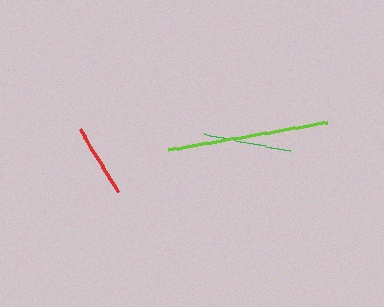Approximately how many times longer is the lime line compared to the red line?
The lime line is approximately 2.2 times the length of the red line.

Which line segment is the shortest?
The red line is the shortest at approximately 73 pixels.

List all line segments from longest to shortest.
From longest to shortest: lime, green, red.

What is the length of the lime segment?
The lime segment is approximately 162 pixels long.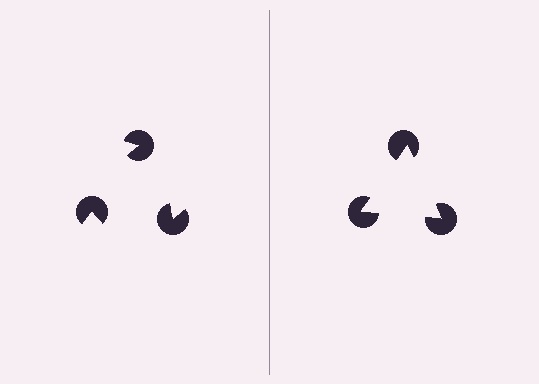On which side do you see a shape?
An illusory triangle appears on the right side. On the left side the wedge cuts are rotated, so no coherent shape forms.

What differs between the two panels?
The pac-man discs are positioned identically on both sides; only the wedge orientations differ. On the right they align to a triangle; on the left they are misaligned.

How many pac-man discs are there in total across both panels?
6 — 3 on each side.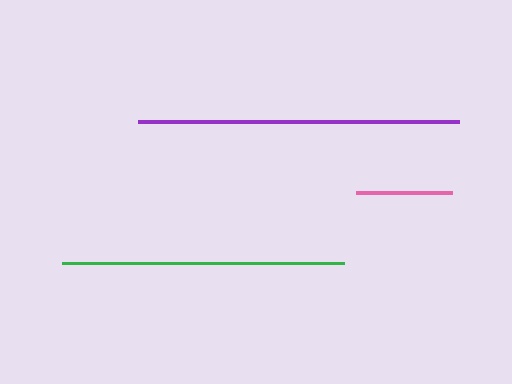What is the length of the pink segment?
The pink segment is approximately 96 pixels long.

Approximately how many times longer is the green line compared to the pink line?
The green line is approximately 2.9 times the length of the pink line.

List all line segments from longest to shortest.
From longest to shortest: purple, green, pink.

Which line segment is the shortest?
The pink line is the shortest at approximately 96 pixels.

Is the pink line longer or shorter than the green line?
The green line is longer than the pink line.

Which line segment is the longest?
The purple line is the longest at approximately 322 pixels.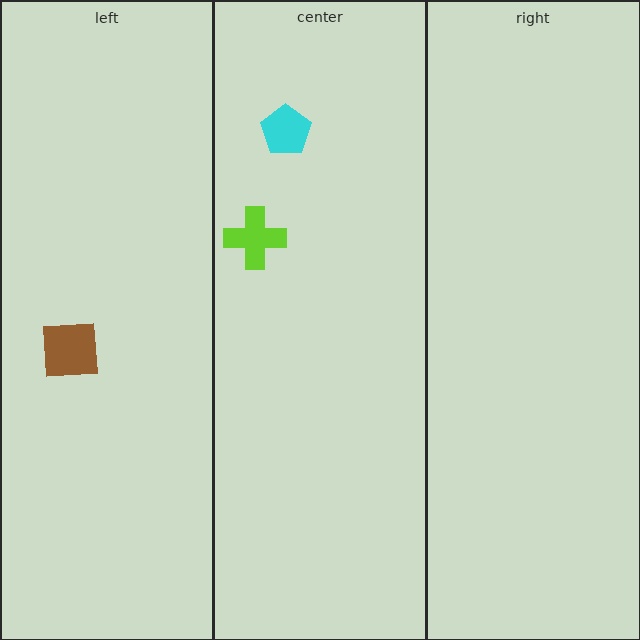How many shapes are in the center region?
2.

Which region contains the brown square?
The left region.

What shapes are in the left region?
The brown square.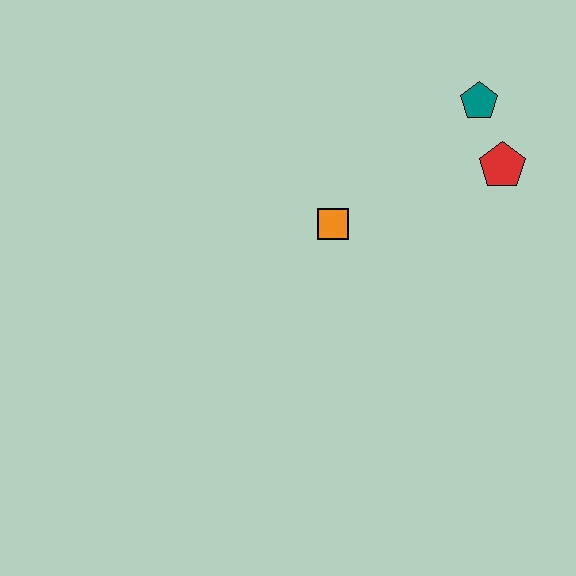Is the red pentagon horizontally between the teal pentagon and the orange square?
No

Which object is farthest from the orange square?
The teal pentagon is farthest from the orange square.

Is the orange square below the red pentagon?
Yes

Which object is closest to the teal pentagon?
The red pentagon is closest to the teal pentagon.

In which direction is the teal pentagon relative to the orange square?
The teal pentagon is to the right of the orange square.